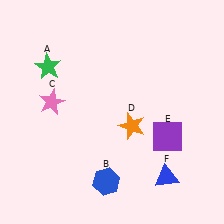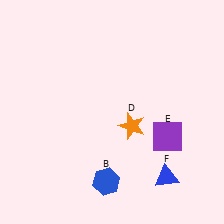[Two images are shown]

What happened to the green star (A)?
The green star (A) was removed in Image 2. It was in the top-left area of Image 1.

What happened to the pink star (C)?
The pink star (C) was removed in Image 2. It was in the top-left area of Image 1.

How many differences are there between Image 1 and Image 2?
There are 2 differences between the two images.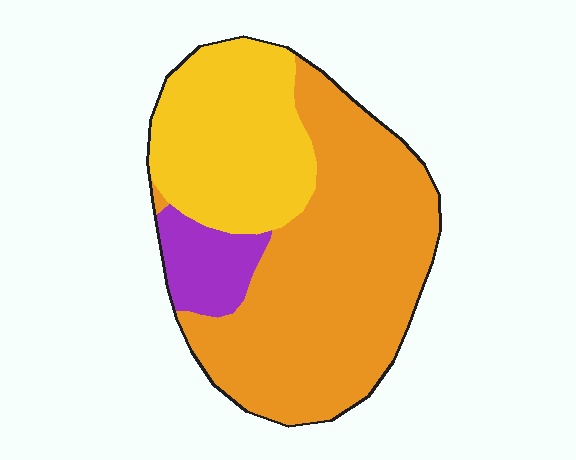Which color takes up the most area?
Orange, at roughly 60%.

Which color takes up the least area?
Purple, at roughly 10%.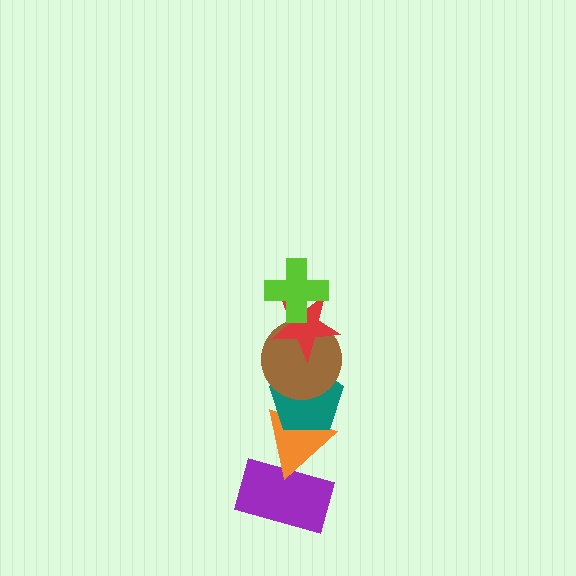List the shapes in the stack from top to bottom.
From top to bottom: the lime cross, the red star, the brown circle, the teal pentagon, the orange triangle, the purple rectangle.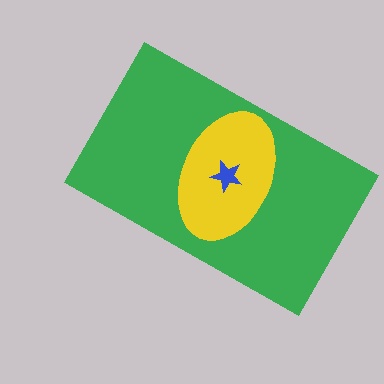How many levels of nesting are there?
3.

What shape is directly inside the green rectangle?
The yellow ellipse.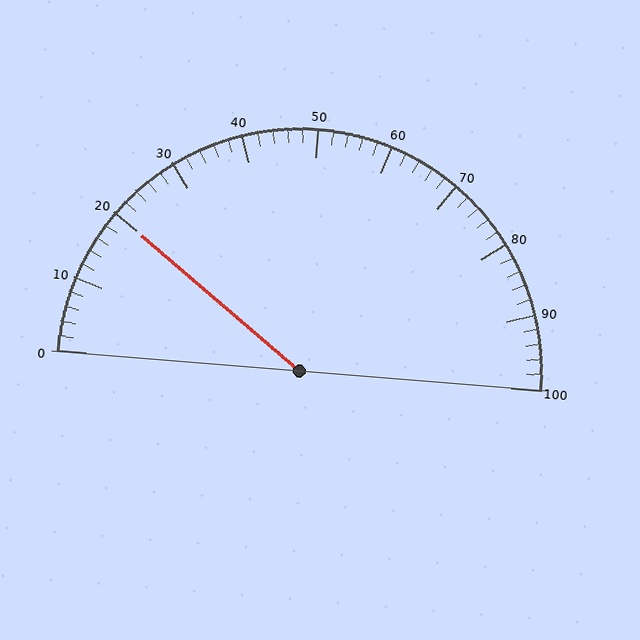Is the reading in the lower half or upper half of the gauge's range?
The reading is in the lower half of the range (0 to 100).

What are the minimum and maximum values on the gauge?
The gauge ranges from 0 to 100.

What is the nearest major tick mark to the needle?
The nearest major tick mark is 20.